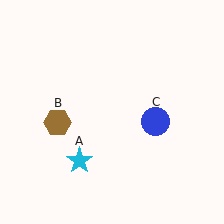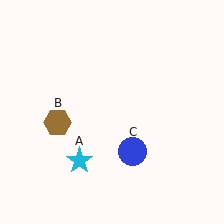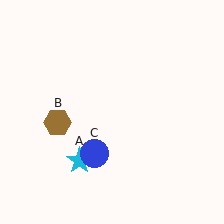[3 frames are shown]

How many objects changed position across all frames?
1 object changed position: blue circle (object C).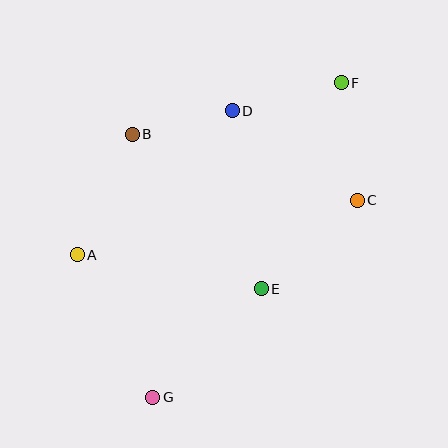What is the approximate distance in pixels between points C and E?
The distance between C and E is approximately 131 pixels.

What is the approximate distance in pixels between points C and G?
The distance between C and G is approximately 284 pixels.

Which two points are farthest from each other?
Points F and G are farthest from each other.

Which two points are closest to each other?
Points B and D are closest to each other.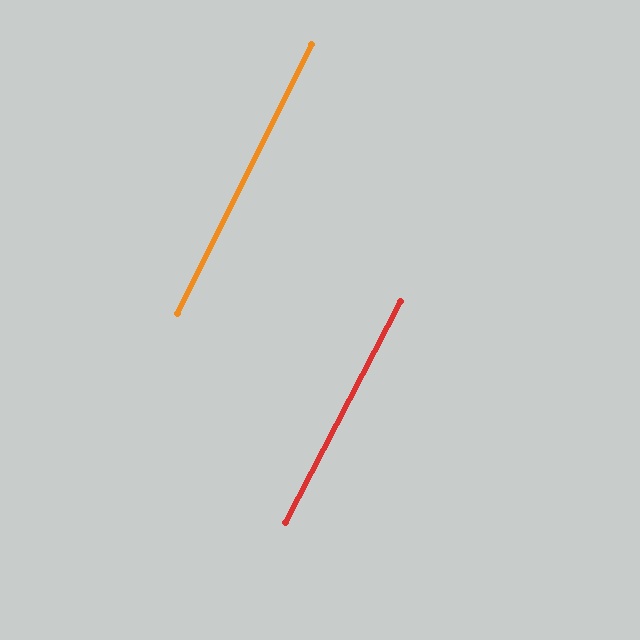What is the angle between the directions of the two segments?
Approximately 1 degree.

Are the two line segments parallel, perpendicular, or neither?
Parallel — their directions differ by only 0.9°.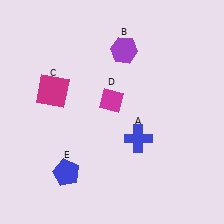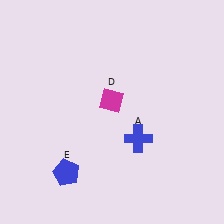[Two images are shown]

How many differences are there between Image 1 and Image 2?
There are 2 differences between the two images.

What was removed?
The magenta square (C), the purple hexagon (B) were removed in Image 2.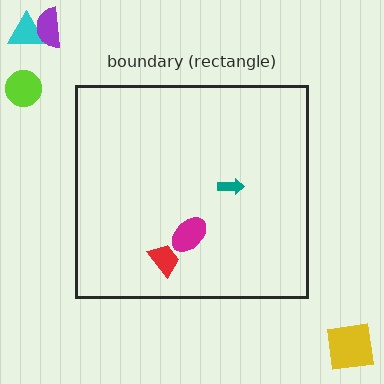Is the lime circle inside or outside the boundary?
Outside.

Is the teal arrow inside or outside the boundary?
Inside.